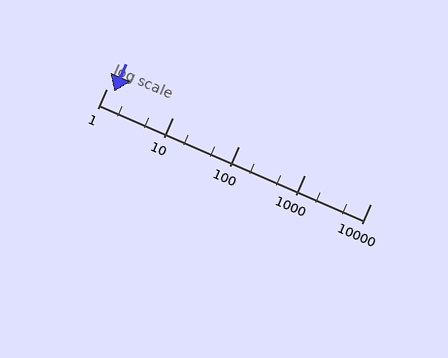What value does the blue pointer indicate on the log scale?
The pointer indicates approximately 1.3.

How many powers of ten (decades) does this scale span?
The scale spans 4 decades, from 1 to 10000.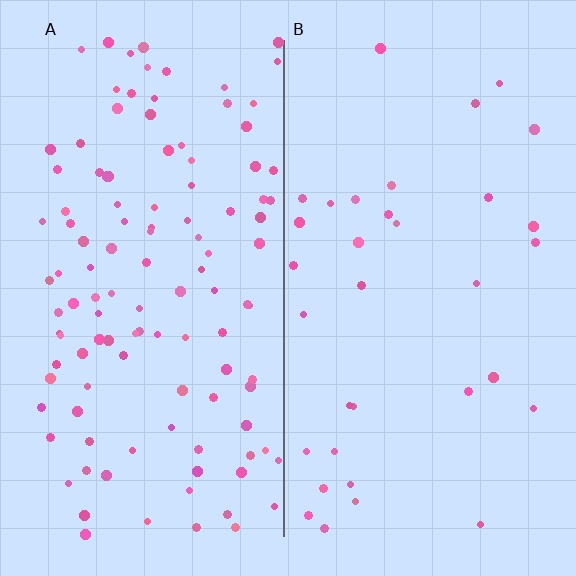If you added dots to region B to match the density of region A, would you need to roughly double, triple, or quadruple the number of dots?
Approximately triple.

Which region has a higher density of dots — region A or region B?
A (the left).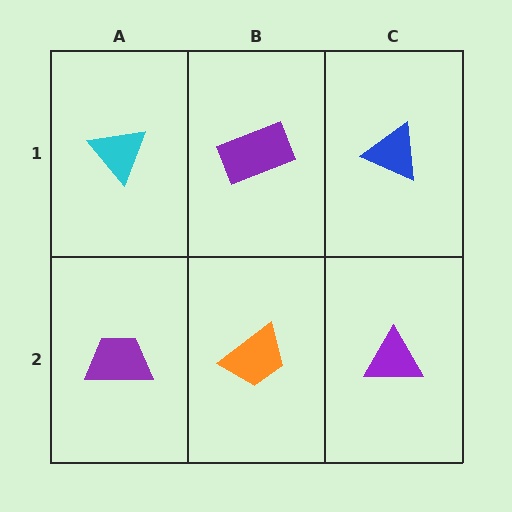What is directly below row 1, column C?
A purple triangle.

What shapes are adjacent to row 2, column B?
A purple rectangle (row 1, column B), a purple trapezoid (row 2, column A), a purple triangle (row 2, column C).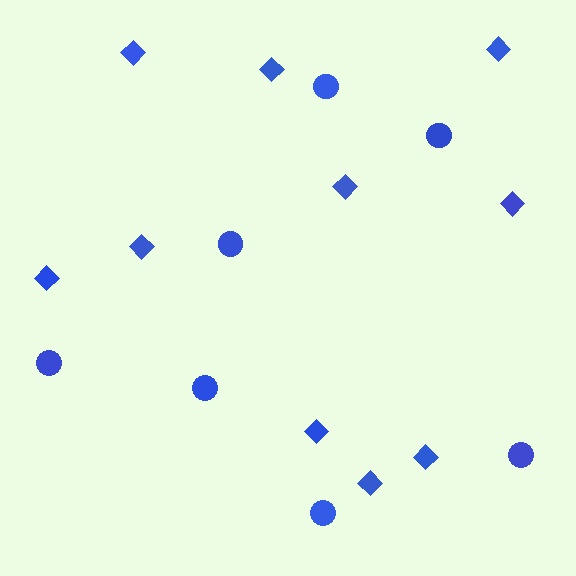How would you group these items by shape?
There are 2 groups: one group of diamonds (10) and one group of circles (7).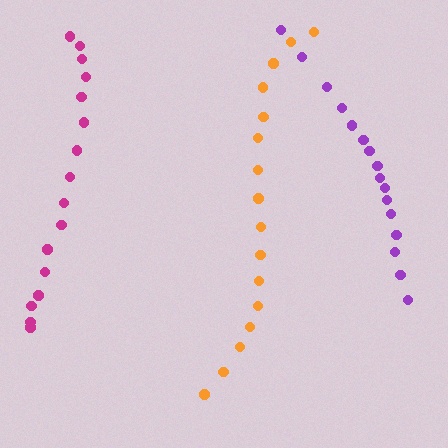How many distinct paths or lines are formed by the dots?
There are 3 distinct paths.